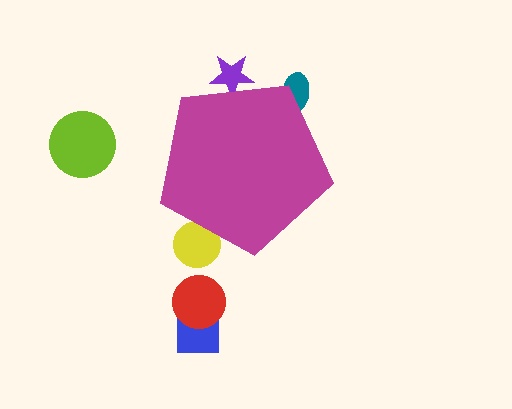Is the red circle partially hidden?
No, the red circle is fully visible.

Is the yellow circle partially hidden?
Yes, the yellow circle is partially hidden behind the magenta pentagon.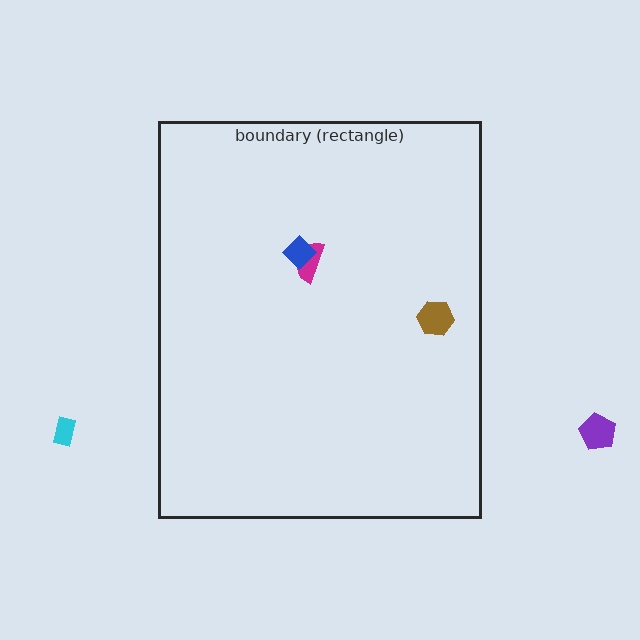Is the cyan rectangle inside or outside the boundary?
Outside.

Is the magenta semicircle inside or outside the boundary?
Inside.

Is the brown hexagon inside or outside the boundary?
Inside.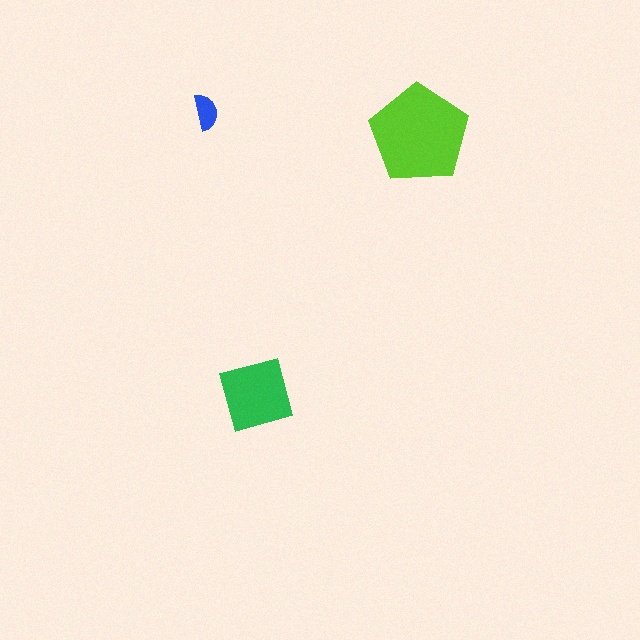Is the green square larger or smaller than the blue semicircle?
Larger.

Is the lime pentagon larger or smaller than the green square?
Larger.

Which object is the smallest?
The blue semicircle.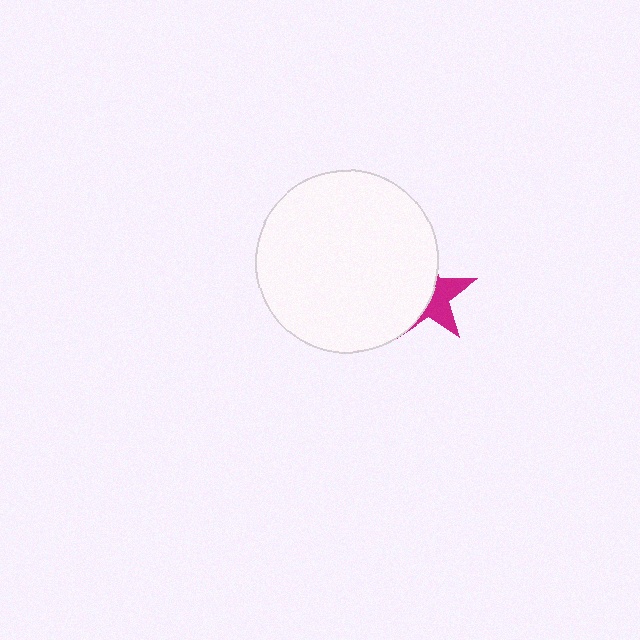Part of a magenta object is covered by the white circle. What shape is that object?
It is a star.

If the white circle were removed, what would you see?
You would see the complete magenta star.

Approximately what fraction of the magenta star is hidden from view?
Roughly 58% of the magenta star is hidden behind the white circle.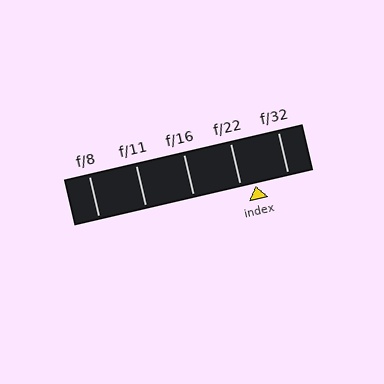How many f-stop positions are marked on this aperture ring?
There are 5 f-stop positions marked.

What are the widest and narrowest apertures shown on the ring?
The widest aperture shown is f/8 and the narrowest is f/32.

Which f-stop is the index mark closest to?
The index mark is closest to f/22.